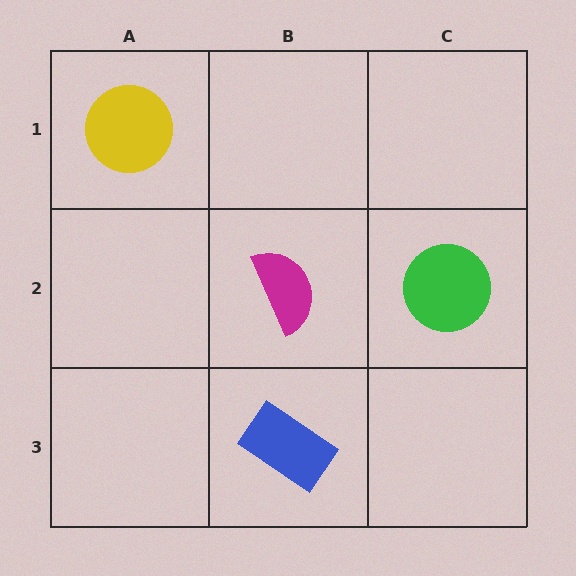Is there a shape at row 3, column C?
No, that cell is empty.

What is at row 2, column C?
A green circle.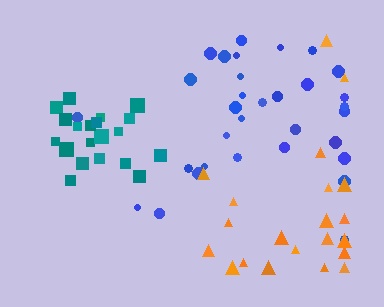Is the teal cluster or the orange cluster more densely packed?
Teal.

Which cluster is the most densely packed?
Teal.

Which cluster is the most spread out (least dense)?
Orange.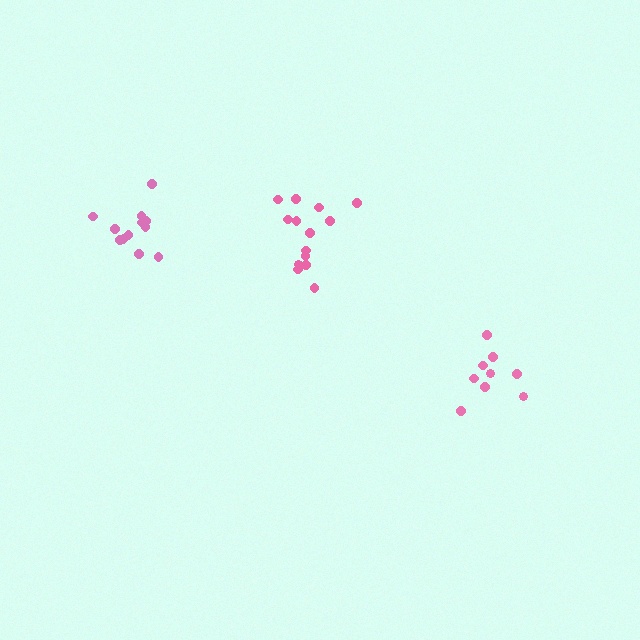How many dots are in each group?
Group 1: 14 dots, Group 2: 9 dots, Group 3: 12 dots (35 total).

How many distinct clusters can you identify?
There are 3 distinct clusters.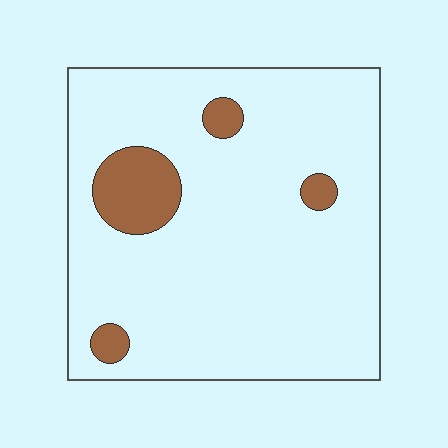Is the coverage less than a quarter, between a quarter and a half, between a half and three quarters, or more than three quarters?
Less than a quarter.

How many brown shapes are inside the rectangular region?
4.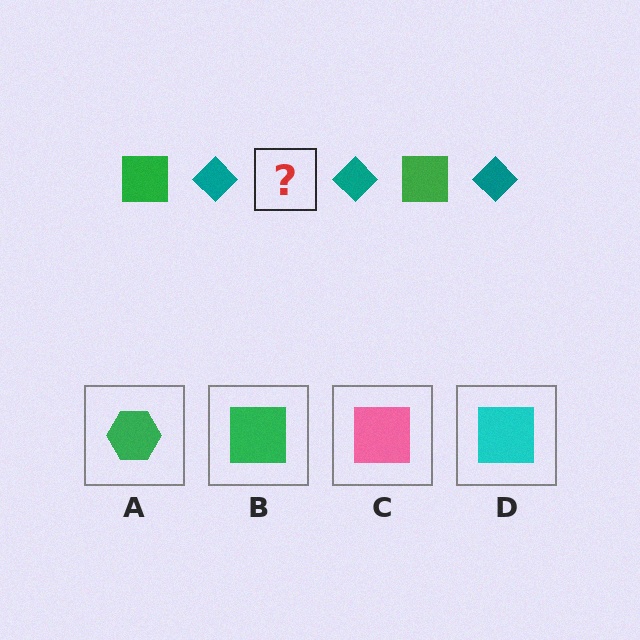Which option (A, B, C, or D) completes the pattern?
B.